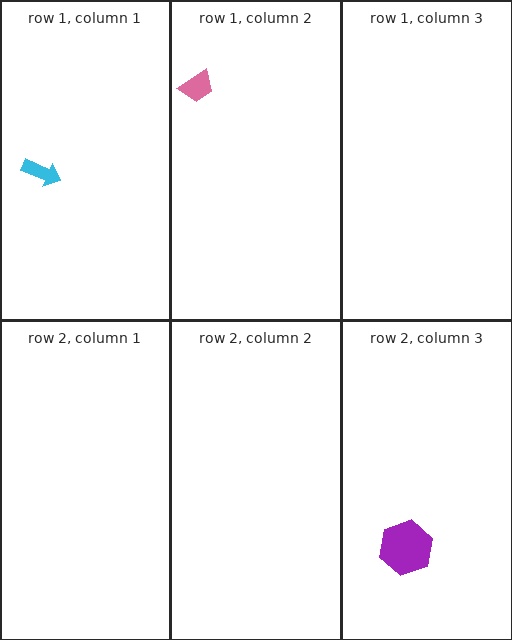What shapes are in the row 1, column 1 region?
The cyan arrow.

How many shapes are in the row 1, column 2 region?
1.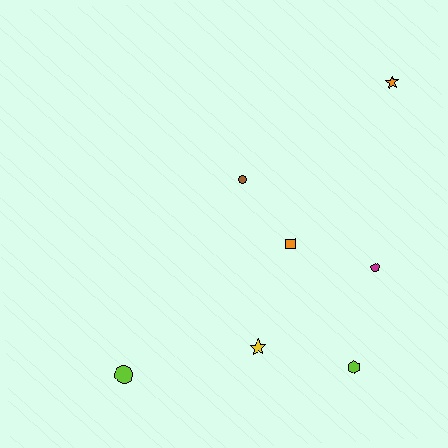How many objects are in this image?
There are 7 objects.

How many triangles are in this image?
There are no triangles.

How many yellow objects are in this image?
There is 1 yellow object.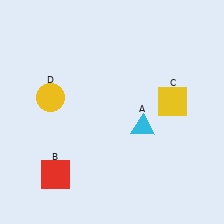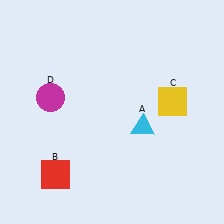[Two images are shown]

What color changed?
The circle (D) changed from yellow in Image 1 to magenta in Image 2.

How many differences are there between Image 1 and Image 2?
There is 1 difference between the two images.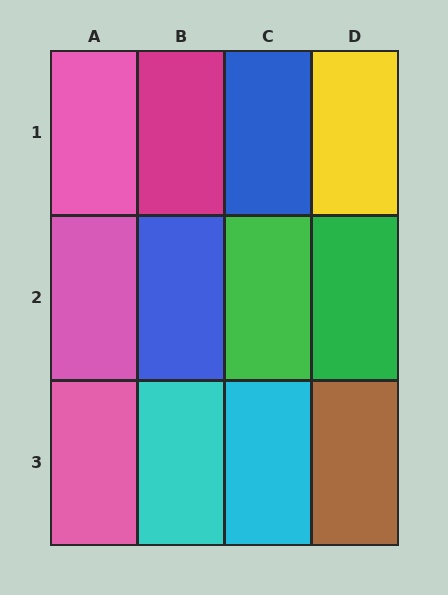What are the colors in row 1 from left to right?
Pink, magenta, blue, yellow.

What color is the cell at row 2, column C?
Green.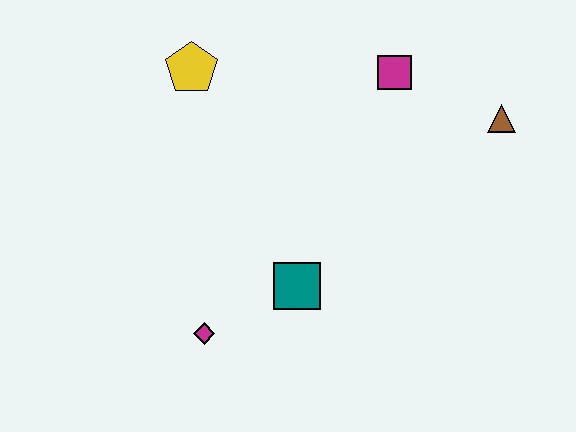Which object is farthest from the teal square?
The brown triangle is farthest from the teal square.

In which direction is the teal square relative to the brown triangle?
The teal square is to the left of the brown triangle.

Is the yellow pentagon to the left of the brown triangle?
Yes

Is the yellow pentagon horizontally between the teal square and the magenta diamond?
No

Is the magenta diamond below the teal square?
Yes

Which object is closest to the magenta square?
The brown triangle is closest to the magenta square.